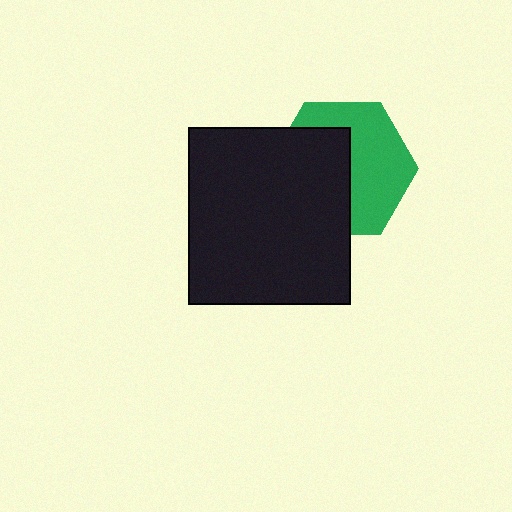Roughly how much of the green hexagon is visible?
About half of it is visible (roughly 51%).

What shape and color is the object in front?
The object in front is a black rectangle.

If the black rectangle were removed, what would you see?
You would see the complete green hexagon.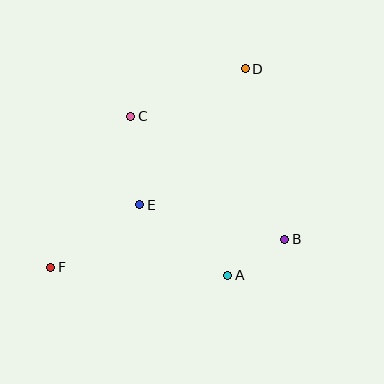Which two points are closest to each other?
Points A and B are closest to each other.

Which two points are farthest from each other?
Points D and F are farthest from each other.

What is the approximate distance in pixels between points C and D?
The distance between C and D is approximately 124 pixels.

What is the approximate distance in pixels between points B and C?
The distance between B and C is approximately 197 pixels.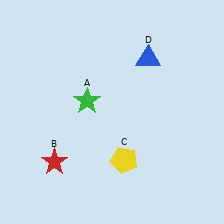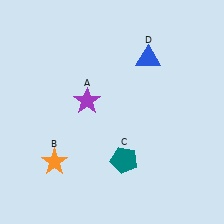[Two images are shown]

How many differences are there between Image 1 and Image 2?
There are 3 differences between the two images.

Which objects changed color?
A changed from green to purple. B changed from red to orange. C changed from yellow to teal.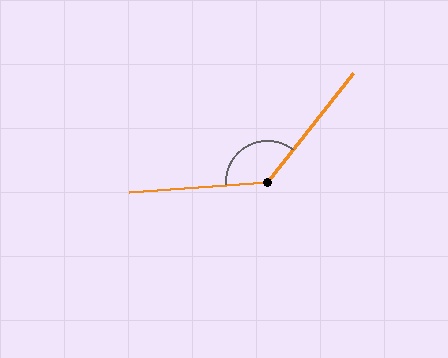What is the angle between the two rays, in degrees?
Approximately 133 degrees.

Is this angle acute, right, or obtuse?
It is obtuse.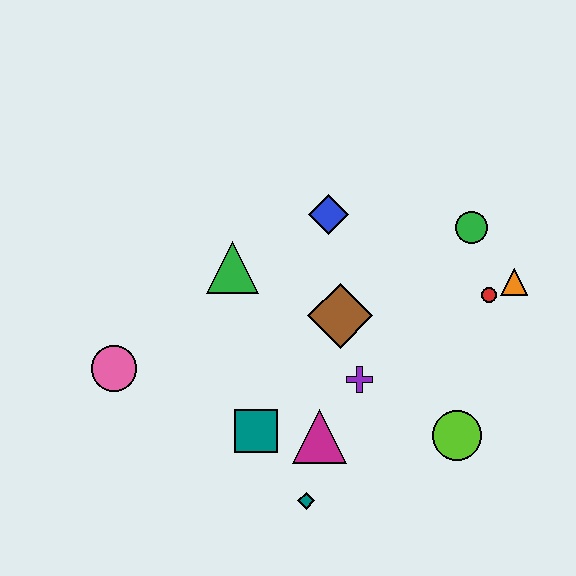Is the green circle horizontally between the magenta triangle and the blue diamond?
No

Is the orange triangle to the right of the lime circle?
Yes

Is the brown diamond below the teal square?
No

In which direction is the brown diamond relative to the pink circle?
The brown diamond is to the right of the pink circle.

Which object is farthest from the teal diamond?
The green circle is farthest from the teal diamond.